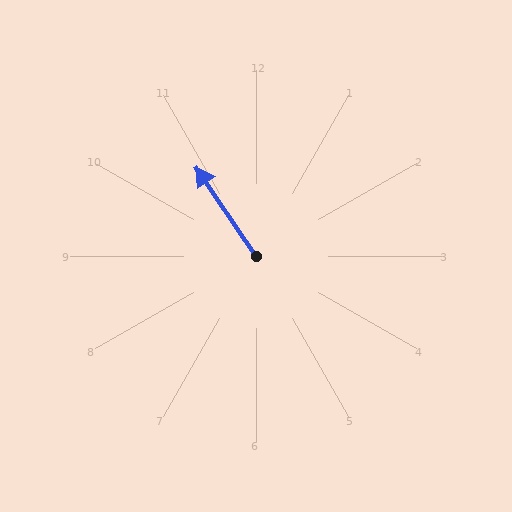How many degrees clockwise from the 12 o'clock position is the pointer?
Approximately 326 degrees.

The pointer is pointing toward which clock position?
Roughly 11 o'clock.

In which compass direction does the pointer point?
Northwest.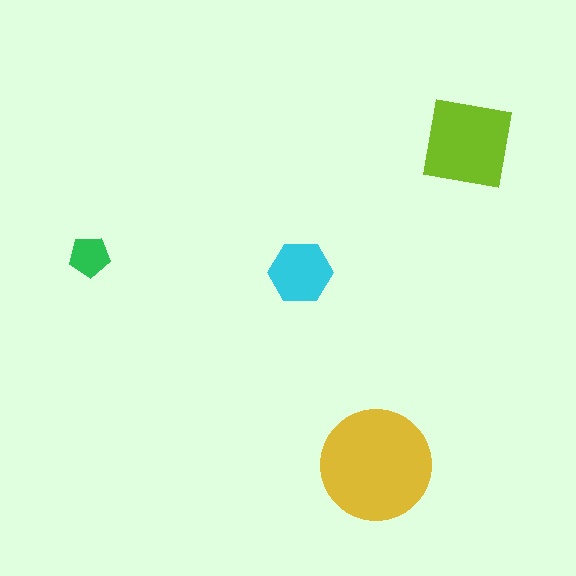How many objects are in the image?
There are 4 objects in the image.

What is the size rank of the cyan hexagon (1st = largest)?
3rd.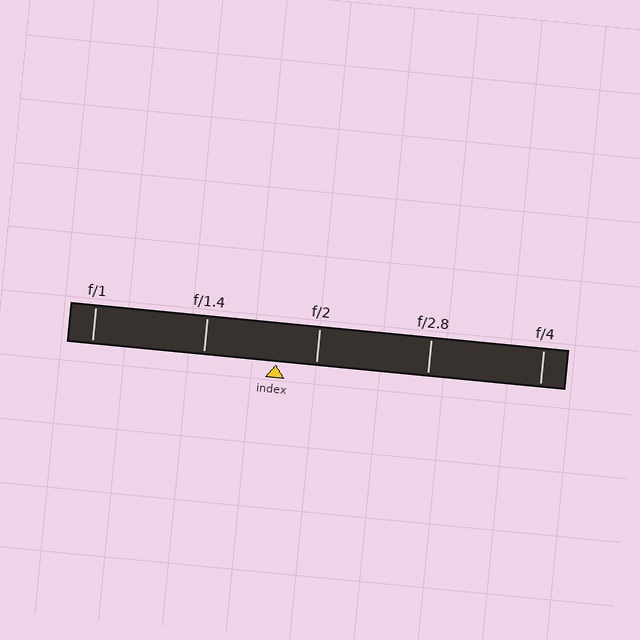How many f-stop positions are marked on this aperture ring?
There are 5 f-stop positions marked.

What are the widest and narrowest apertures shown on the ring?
The widest aperture shown is f/1 and the narrowest is f/4.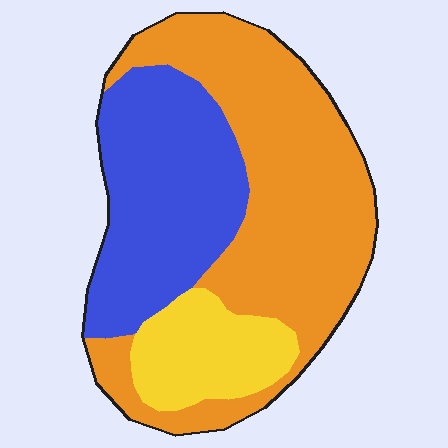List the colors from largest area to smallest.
From largest to smallest: orange, blue, yellow.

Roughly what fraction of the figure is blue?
Blue covers about 35% of the figure.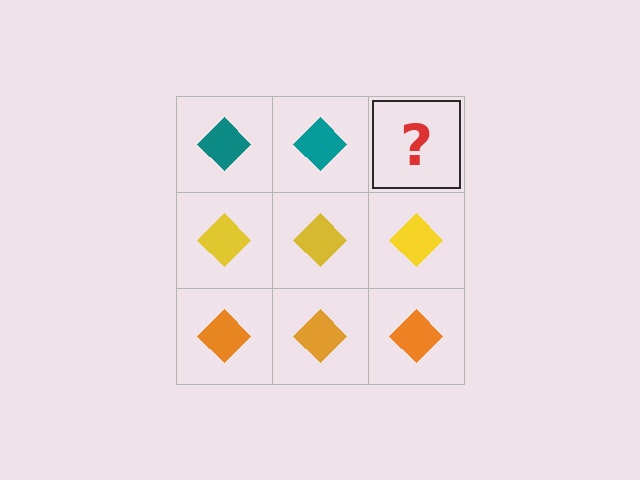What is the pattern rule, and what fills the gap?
The rule is that each row has a consistent color. The gap should be filled with a teal diamond.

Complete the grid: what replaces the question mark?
The question mark should be replaced with a teal diamond.